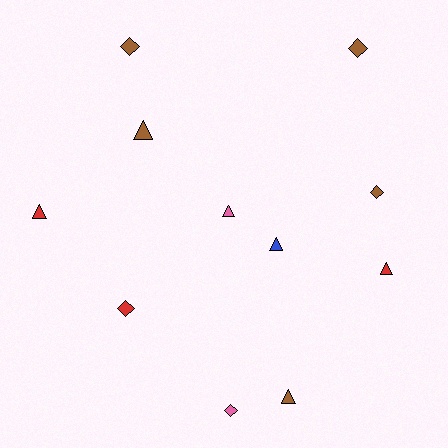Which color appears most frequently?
Brown, with 5 objects.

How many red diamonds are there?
There is 1 red diamond.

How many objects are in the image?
There are 11 objects.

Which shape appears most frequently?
Triangle, with 6 objects.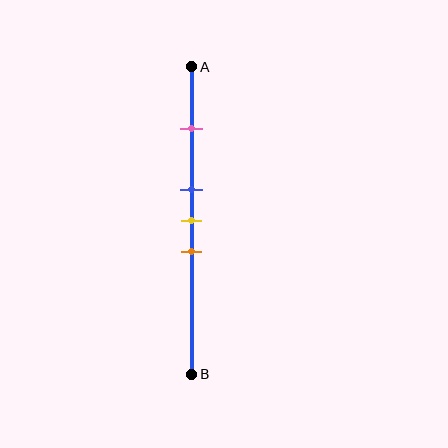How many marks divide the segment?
There are 4 marks dividing the segment.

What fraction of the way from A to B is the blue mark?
The blue mark is approximately 40% (0.4) of the way from A to B.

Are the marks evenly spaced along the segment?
No, the marks are not evenly spaced.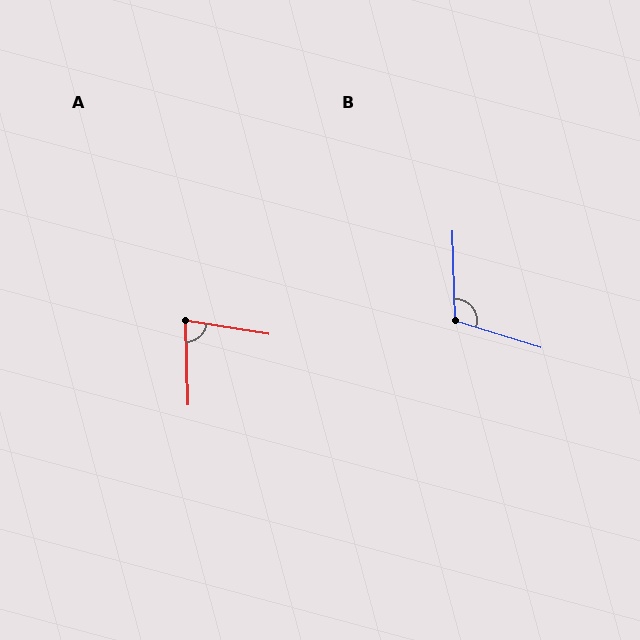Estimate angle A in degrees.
Approximately 79 degrees.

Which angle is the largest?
B, at approximately 109 degrees.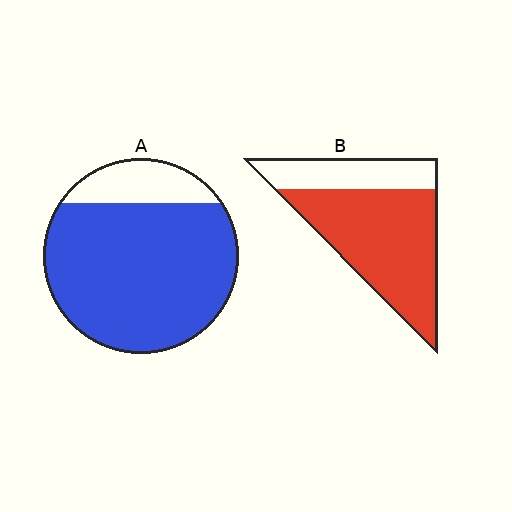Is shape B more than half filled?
Yes.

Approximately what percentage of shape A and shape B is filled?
A is approximately 85% and B is approximately 70%.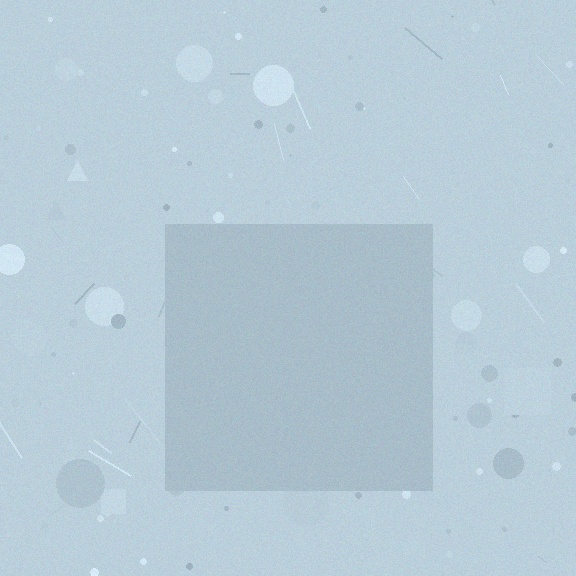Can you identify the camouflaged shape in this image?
The camouflaged shape is a square.